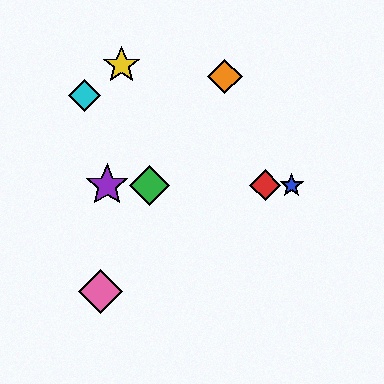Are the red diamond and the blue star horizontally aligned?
Yes, both are at y≈185.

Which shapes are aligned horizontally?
The red diamond, the blue star, the green diamond, the purple star are aligned horizontally.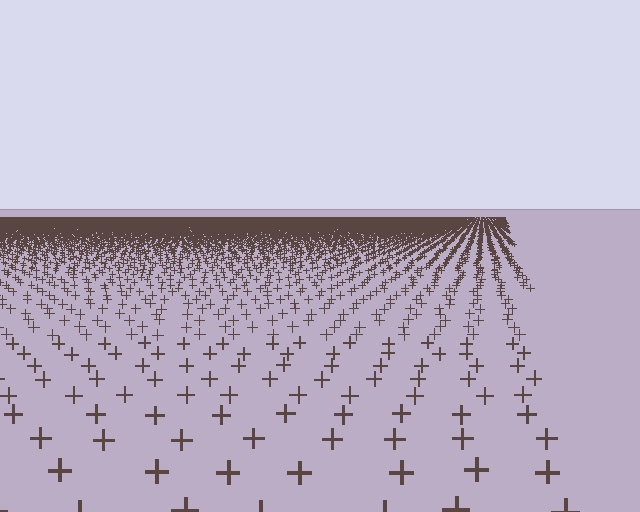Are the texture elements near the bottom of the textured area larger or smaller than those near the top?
Larger. Near the bottom, elements are closer to the viewer and appear at a bigger on-screen size.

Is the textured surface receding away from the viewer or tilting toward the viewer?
The surface is receding away from the viewer. Texture elements get smaller and denser toward the top.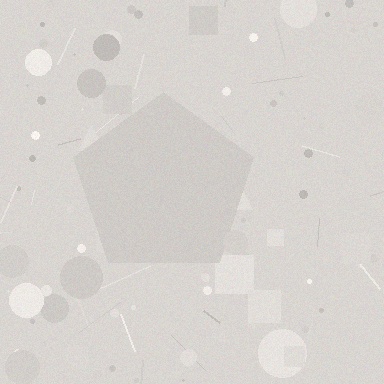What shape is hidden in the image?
A pentagon is hidden in the image.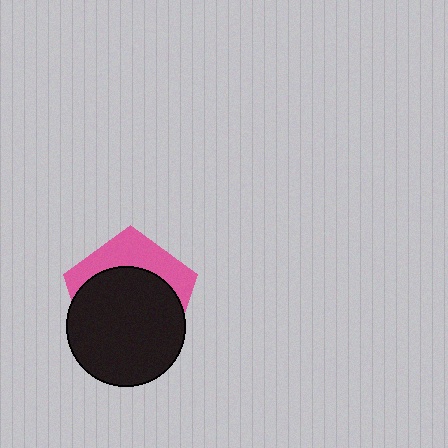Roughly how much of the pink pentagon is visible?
A small part of it is visible (roughly 33%).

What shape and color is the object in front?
The object in front is a black circle.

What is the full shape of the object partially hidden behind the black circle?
The partially hidden object is a pink pentagon.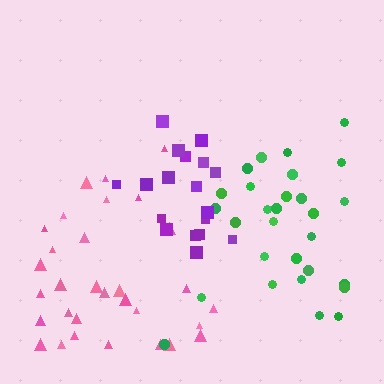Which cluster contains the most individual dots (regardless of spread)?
Pink (31).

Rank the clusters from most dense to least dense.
purple, green, pink.